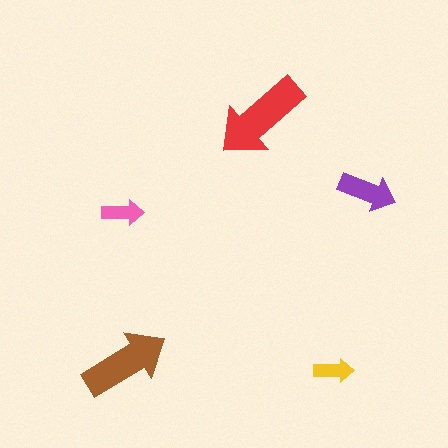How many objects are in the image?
There are 5 objects in the image.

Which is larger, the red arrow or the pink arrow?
The red one.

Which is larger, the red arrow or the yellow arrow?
The red one.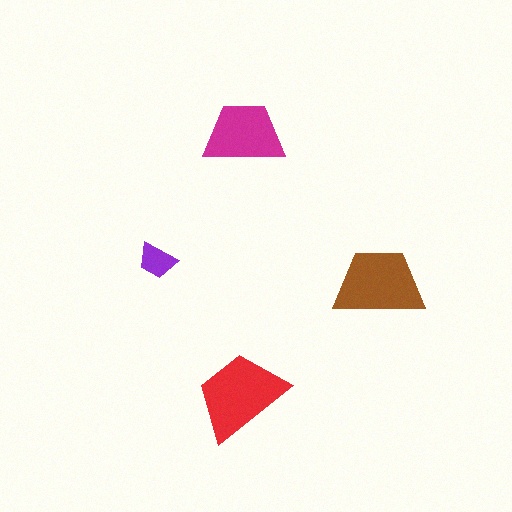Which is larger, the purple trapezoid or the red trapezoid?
The red one.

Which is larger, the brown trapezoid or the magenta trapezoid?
The brown one.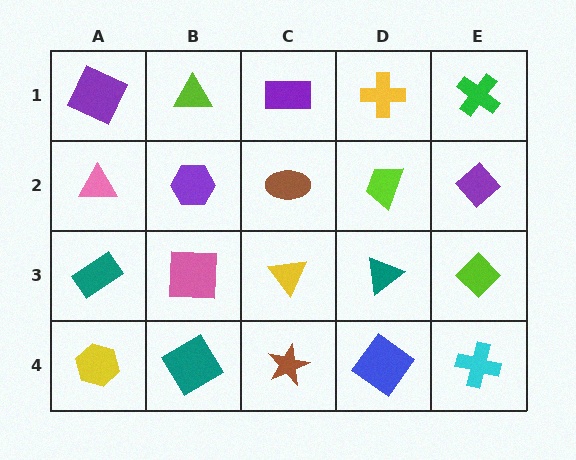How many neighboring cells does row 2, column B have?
4.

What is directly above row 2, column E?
A green cross.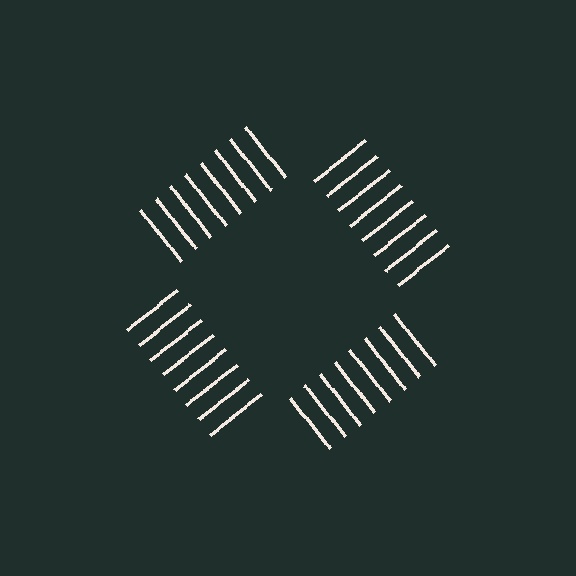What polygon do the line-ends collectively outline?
An illusory square — the line segments terminate on its edges but no continuous stroke is drawn.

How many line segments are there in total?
32 — 8 along each of the 4 edges.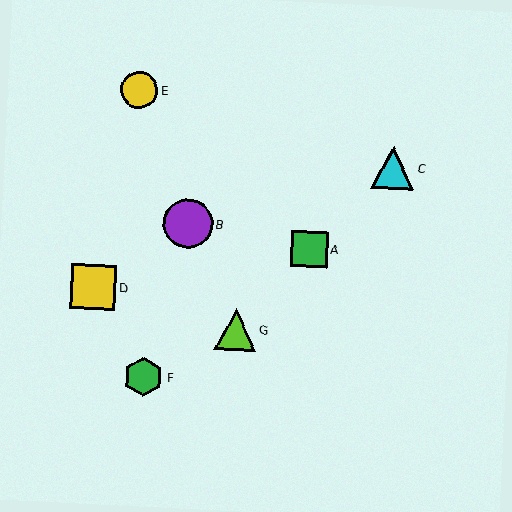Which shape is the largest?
The purple circle (labeled B) is the largest.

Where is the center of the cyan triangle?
The center of the cyan triangle is at (393, 167).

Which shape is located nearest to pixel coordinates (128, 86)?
The yellow circle (labeled E) at (139, 90) is nearest to that location.